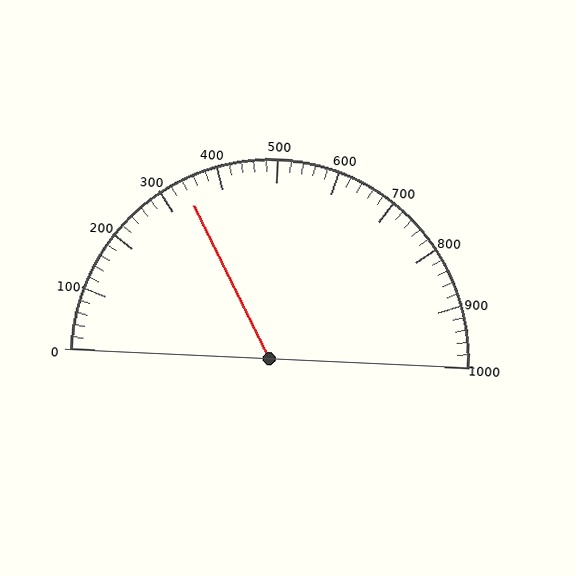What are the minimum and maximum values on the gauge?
The gauge ranges from 0 to 1000.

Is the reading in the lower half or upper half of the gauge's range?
The reading is in the lower half of the range (0 to 1000).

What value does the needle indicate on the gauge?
The needle indicates approximately 340.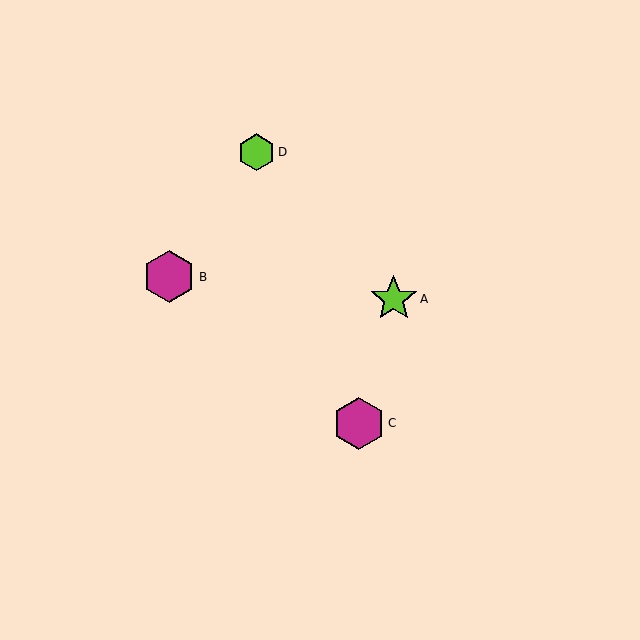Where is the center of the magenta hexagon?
The center of the magenta hexagon is at (169, 277).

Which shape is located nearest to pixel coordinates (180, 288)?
The magenta hexagon (labeled B) at (169, 277) is nearest to that location.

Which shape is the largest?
The magenta hexagon (labeled B) is the largest.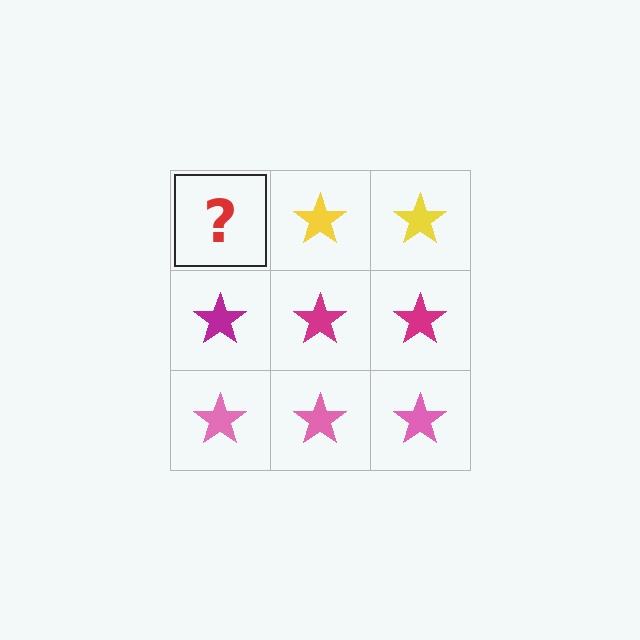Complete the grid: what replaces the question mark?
The question mark should be replaced with a yellow star.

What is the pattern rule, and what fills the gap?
The rule is that each row has a consistent color. The gap should be filled with a yellow star.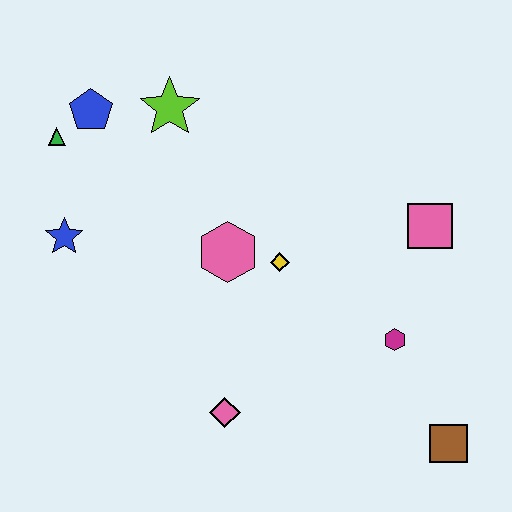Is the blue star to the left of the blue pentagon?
Yes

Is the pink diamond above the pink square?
No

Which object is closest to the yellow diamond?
The pink hexagon is closest to the yellow diamond.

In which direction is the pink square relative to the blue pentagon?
The pink square is to the right of the blue pentagon.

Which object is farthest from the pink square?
The green triangle is farthest from the pink square.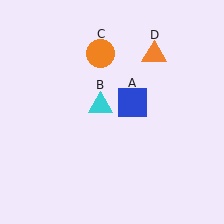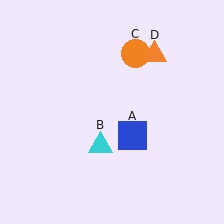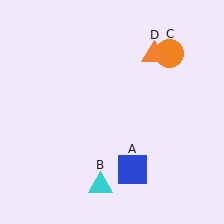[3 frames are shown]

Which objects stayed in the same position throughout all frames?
Orange triangle (object D) remained stationary.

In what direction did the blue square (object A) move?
The blue square (object A) moved down.